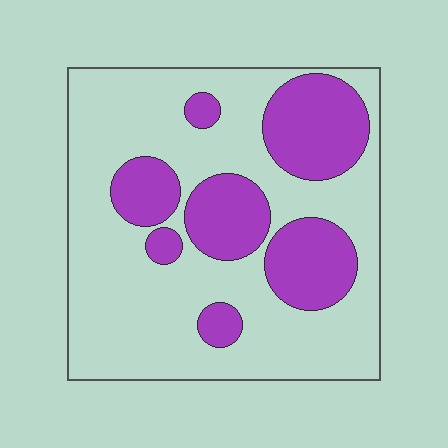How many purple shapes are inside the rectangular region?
7.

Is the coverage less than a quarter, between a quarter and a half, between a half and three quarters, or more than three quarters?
Between a quarter and a half.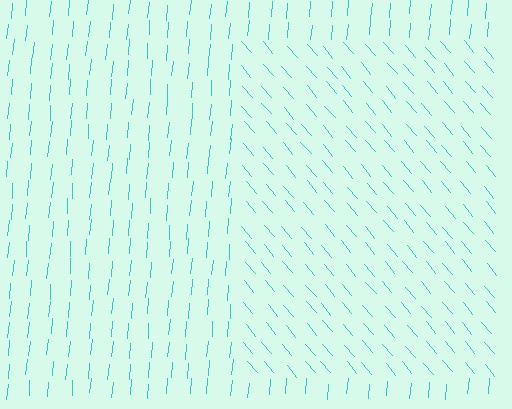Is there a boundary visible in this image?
Yes, there is a texture boundary formed by a change in line orientation.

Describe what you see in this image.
The image is filled with small cyan line segments. A rectangle region in the image has lines oriented differently from the surrounding lines, creating a visible texture boundary.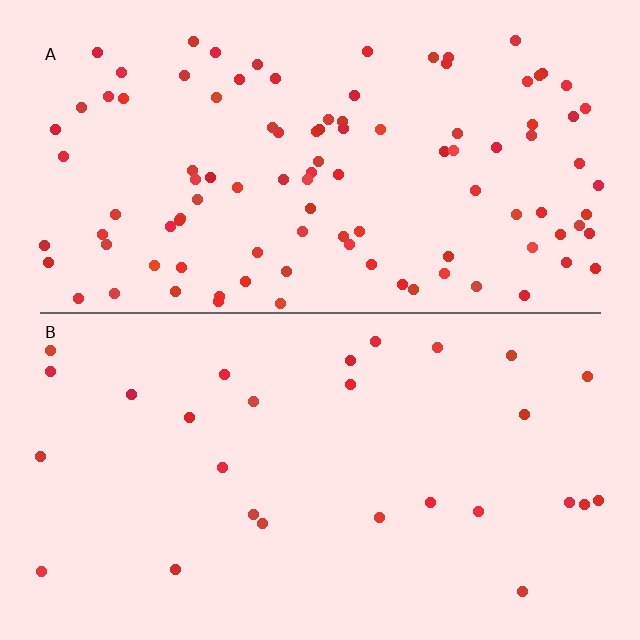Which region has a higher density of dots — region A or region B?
A (the top).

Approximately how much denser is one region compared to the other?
Approximately 3.8× — region A over region B.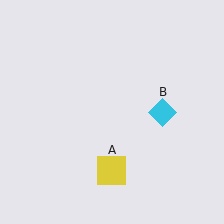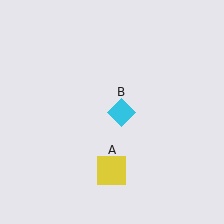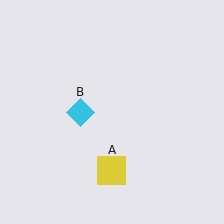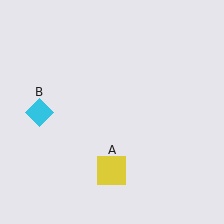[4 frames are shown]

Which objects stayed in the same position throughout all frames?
Yellow square (object A) remained stationary.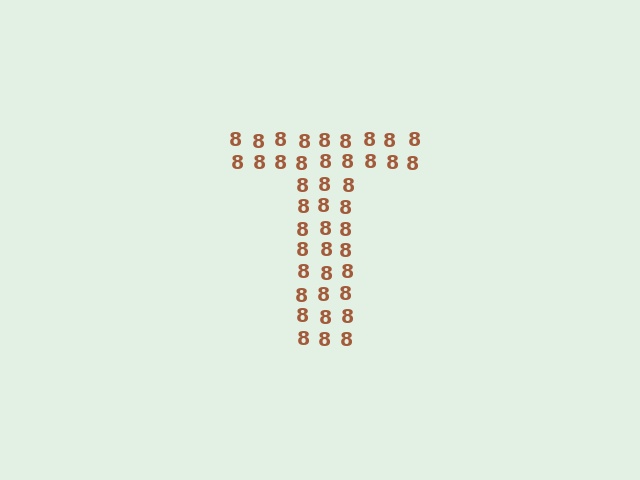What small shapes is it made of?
It is made of small digit 8's.